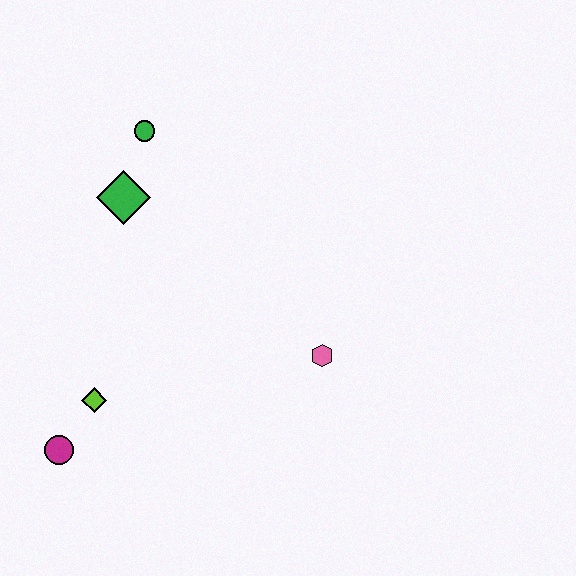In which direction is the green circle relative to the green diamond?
The green circle is above the green diamond.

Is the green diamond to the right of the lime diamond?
Yes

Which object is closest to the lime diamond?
The magenta circle is closest to the lime diamond.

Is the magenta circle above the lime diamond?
No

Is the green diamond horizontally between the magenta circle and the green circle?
Yes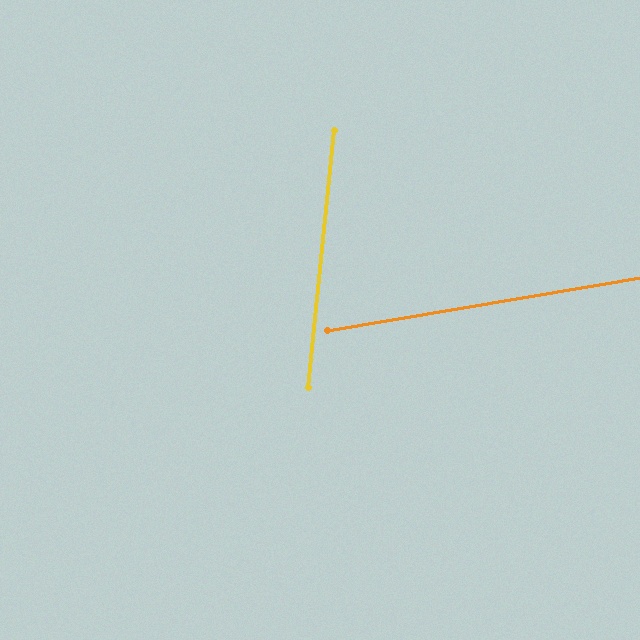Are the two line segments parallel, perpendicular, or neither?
Neither parallel nor perpendicular — they differ by about 75°.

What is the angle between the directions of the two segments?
Approximately 75 degrees.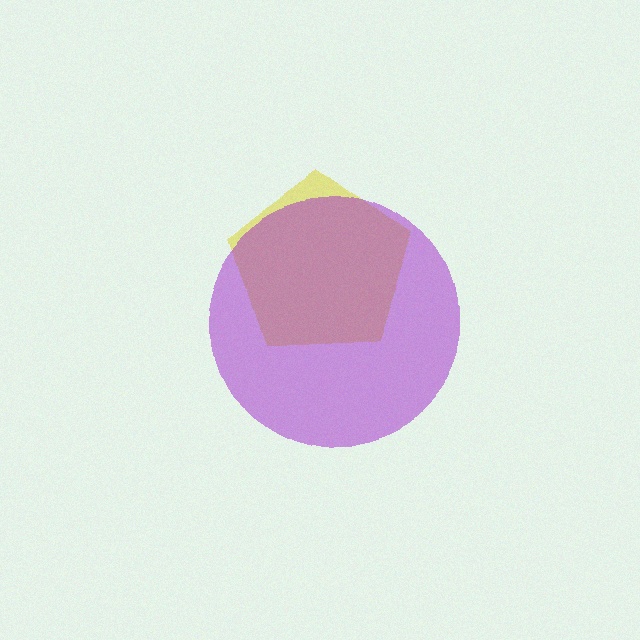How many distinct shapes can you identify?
There are 2 distinct shapes: a yellow pentagon, a purple circle.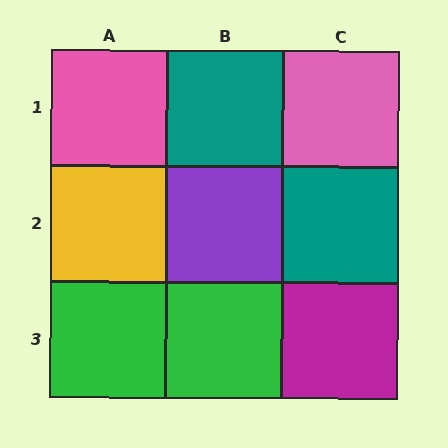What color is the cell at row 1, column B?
Teal.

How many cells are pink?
2 cells are pink.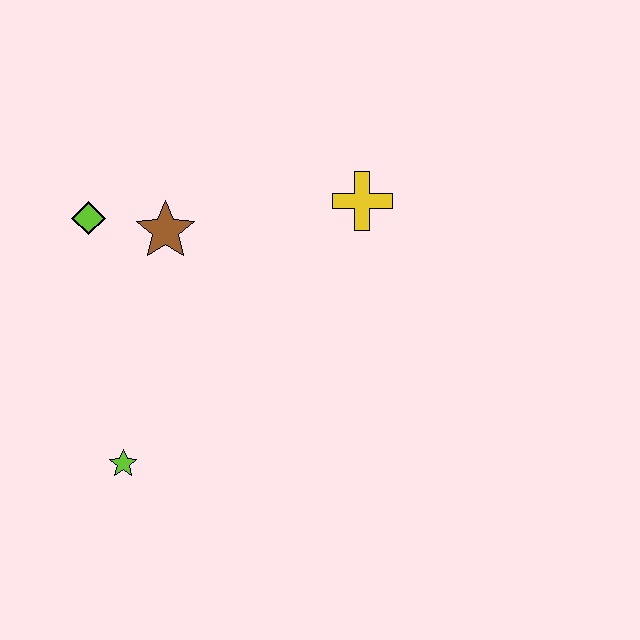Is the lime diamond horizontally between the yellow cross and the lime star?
No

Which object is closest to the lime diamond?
The brown star is closest to the lime diamond.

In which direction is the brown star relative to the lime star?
The brown star is above the lime star.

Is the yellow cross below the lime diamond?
No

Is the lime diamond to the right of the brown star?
No